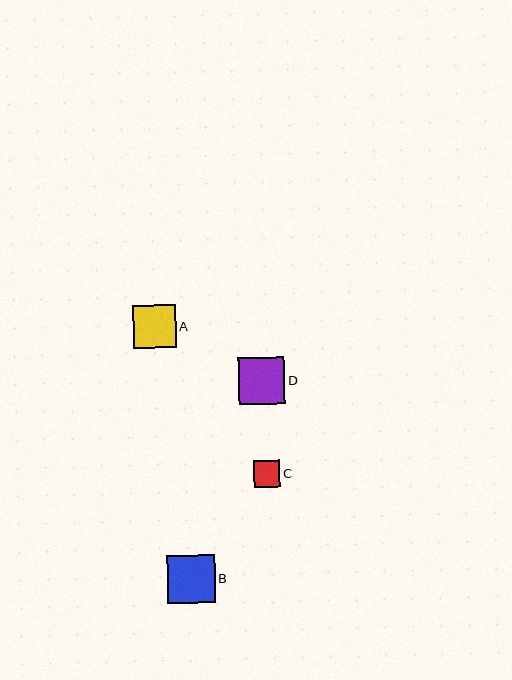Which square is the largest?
Square B is the largest with a size of approximately 48 pixels.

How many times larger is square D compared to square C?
Square D is approximately 1.8 times the size of square C.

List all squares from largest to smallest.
From largest to smallest: B, D, A, C.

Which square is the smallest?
Square C is the smallest with a size of approximately 26 pixels.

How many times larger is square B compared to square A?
Square B is approximately 1.1 times the size of square A.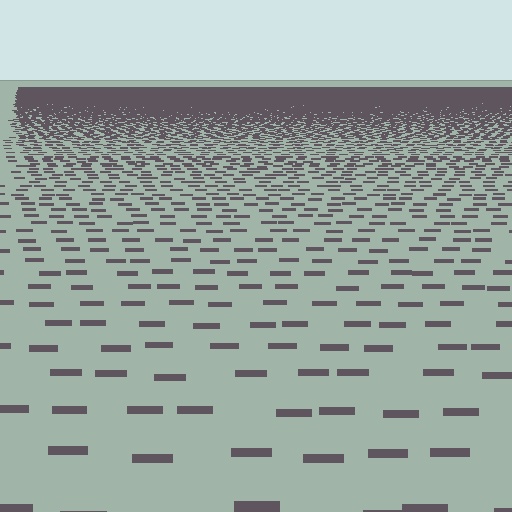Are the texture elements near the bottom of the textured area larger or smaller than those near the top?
Larger. Near the bottom, elements are closer to the viewer and appear at a bigger on-screen size.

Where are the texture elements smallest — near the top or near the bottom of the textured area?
Near the top.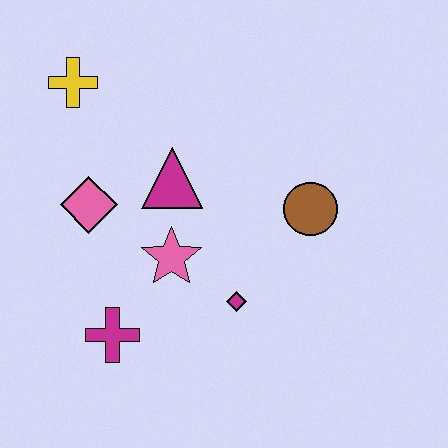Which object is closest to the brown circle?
The magenta diamond is closest to the brown circle.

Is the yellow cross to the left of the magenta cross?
Yes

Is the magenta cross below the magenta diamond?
Yes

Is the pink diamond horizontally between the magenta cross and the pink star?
No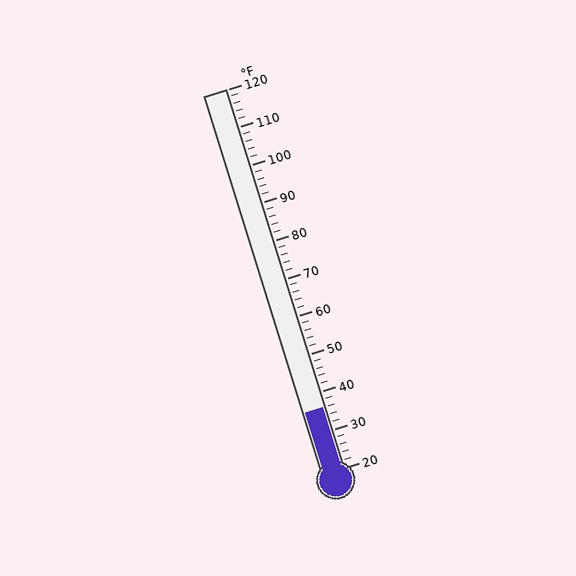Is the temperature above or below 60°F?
The temperature is below 60°F.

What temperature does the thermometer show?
The thermometer shows approximately 36°F.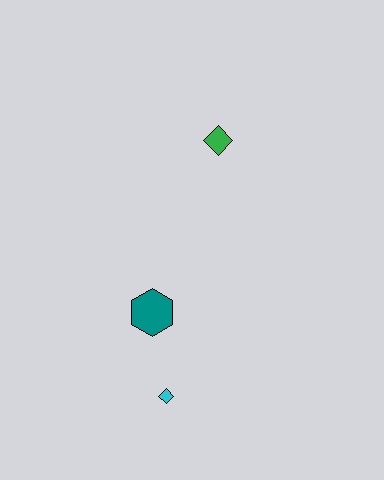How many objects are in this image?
There are 3 objects.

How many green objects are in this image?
There is 1 green object.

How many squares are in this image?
There are no squares.